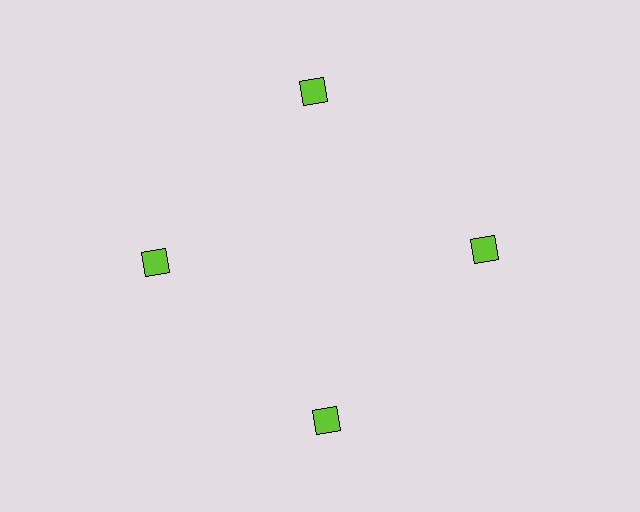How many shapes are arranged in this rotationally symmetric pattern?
There are 4 shapes, arranged in 4 groups of 1.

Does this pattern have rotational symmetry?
Yes, this pattern has 4-fold rotational symmetry. It looks the same after rotating 90 degrees around the center.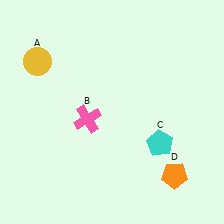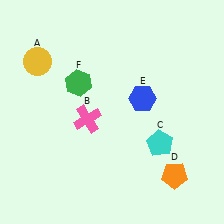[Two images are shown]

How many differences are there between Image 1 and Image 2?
There are 2 differences between the two images.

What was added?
A blue hexagon (E), a green hexagon (F) were added in Image 2.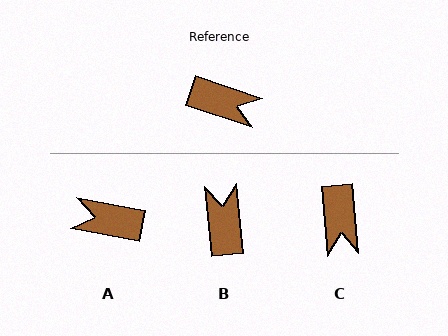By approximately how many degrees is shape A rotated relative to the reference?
Approximately 172 degrees clockwise.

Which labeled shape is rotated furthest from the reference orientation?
A, about 172 degrees away.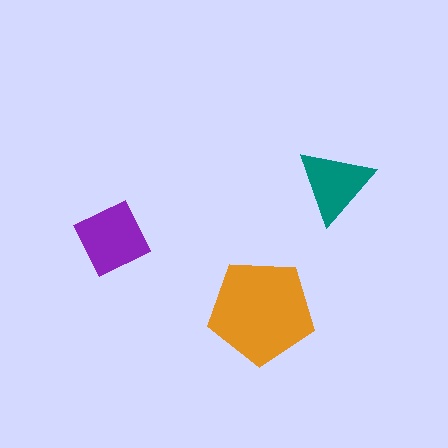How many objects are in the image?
There are 3 objects in the image.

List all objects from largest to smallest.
The orange pentagon, the purple diamond, the teal triangle.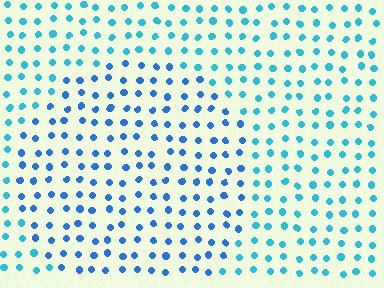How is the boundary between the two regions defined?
The boundary is defined purely by a slight shift in hue (about 28 degrees). Spacing, size, and orientation are identical on both sides.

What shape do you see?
I see a circle.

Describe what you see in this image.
The image is filled with small cyan elements in a uniform arrangement. A circle-shaped region is visible where the elements are tinted to a slightly different hue, forming a subtle color boundary.